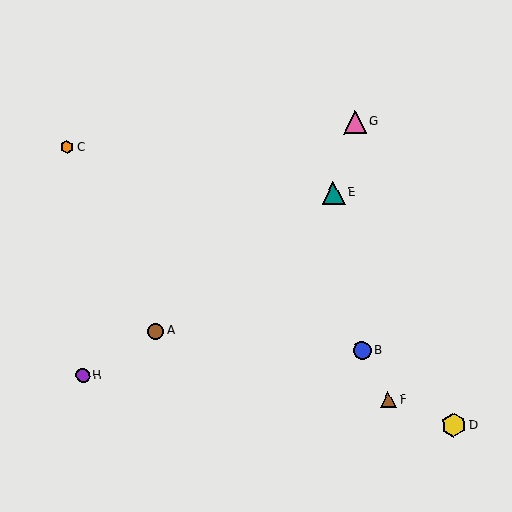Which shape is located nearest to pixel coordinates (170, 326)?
The brown circle (labeled A) at (155, 331) is nearest to that location.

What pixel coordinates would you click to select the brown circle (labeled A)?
Click at (155, 331) to select the brown circle A.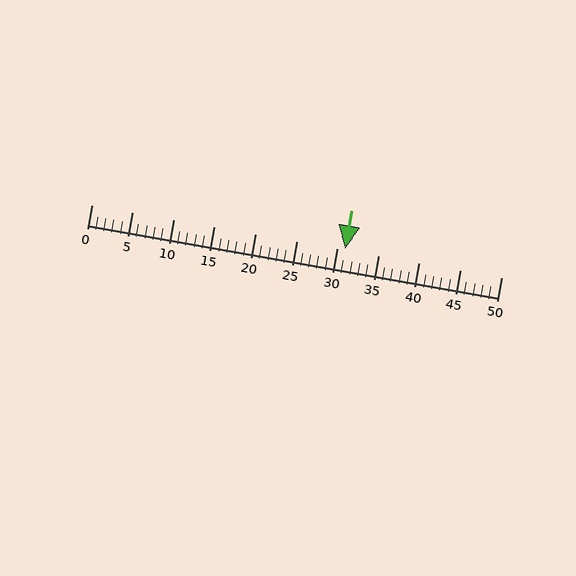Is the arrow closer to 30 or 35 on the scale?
The arrow is closer to 30.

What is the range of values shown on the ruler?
The ruler shows values from 0 to 50.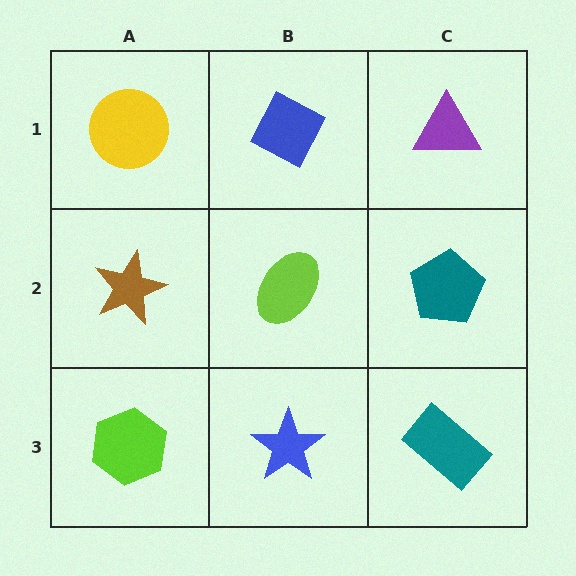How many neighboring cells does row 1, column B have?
3.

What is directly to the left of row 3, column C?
A blue star.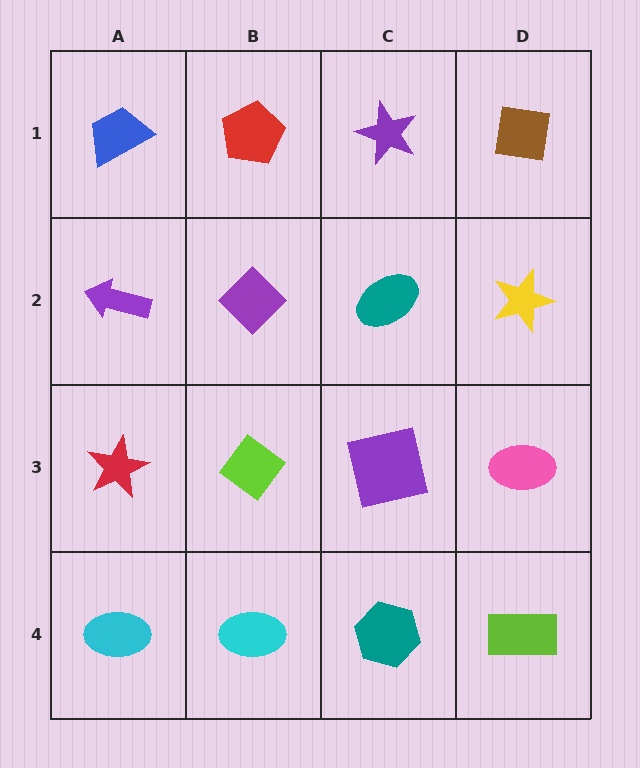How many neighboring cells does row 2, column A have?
3.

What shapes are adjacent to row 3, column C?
A teal ellipse (row 2, column C), a teal hexagon (row 4, column C), a lime diamond (row 3, column B), a pink ellipse (row 3, column D).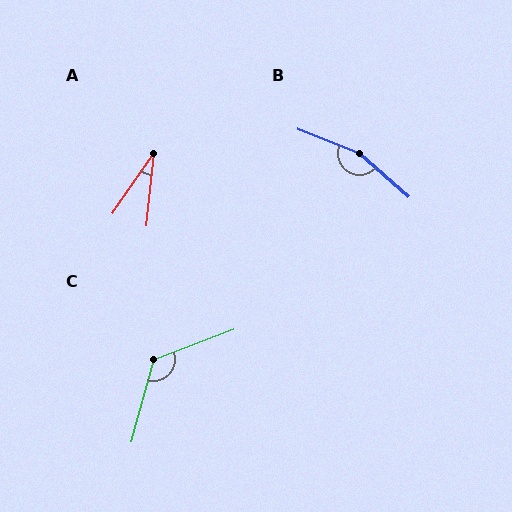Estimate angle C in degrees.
Approximately 126 degrees.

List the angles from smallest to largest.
A (28°), C (126°), B (161°).